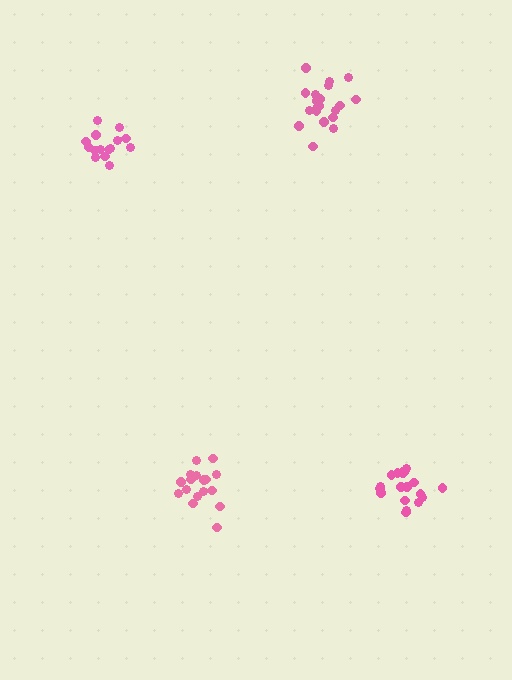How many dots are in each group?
Group 1: 19 dots, Group 2: 15 dots, Group 3: 20 dots, Group 4: 17 dots (71 total).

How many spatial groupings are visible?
There are 4 spatial groupings.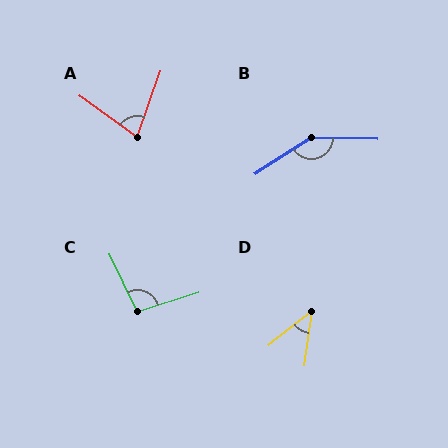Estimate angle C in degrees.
Approximately 98 degrees.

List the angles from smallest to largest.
D (43°), A (74°), C (98°), B (146°).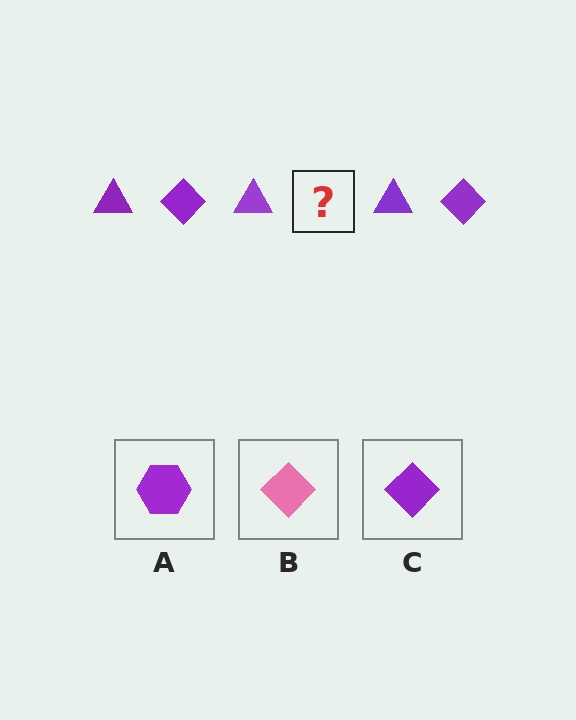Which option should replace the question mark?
Option C.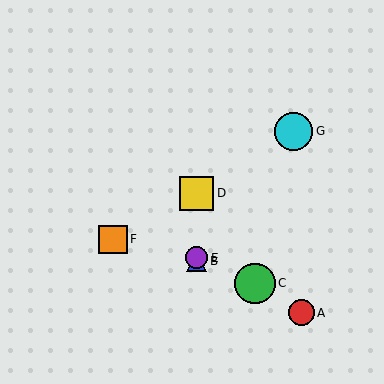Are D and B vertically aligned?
Yes, both are at x≈197.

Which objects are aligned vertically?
Objects B, D, E are aligned vertically.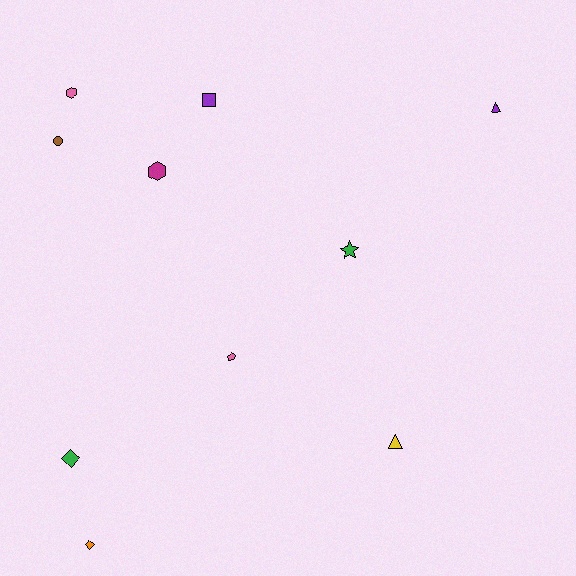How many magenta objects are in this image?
There is 1 magenta object.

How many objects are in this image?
There are 10 objects.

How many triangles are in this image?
There are 2 triangles.